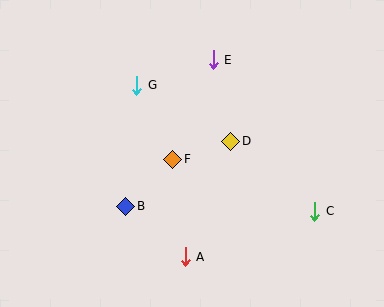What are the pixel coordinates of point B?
Point B is at (126, 206).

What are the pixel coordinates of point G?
Point G is at (137, 85).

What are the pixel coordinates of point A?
Point A is at (185, 257).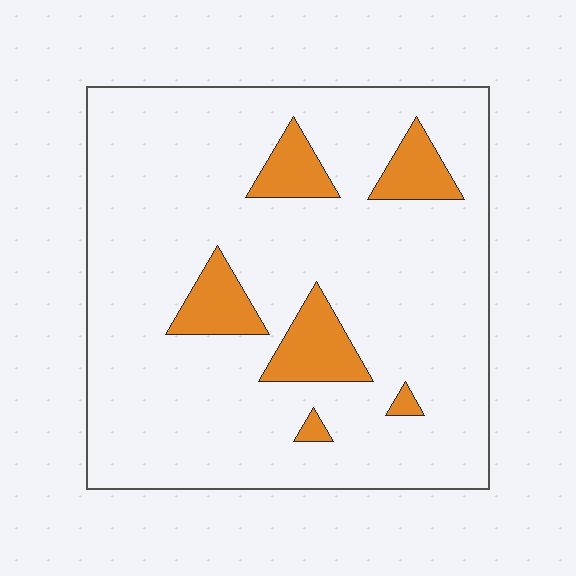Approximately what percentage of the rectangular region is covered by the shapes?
Approximately 10%.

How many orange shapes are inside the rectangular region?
6.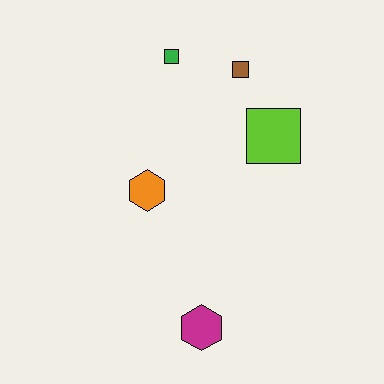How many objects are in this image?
There are 5 objects.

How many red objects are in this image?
There are no red objects.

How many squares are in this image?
There are 3 squares.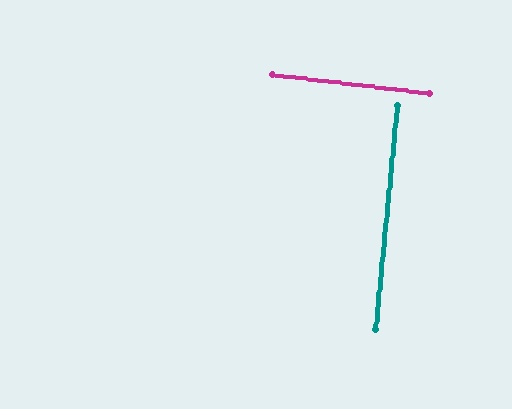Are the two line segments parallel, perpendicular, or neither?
Perpendicular — they meet at approximately 89°.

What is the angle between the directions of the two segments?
Approximately 89 degrees.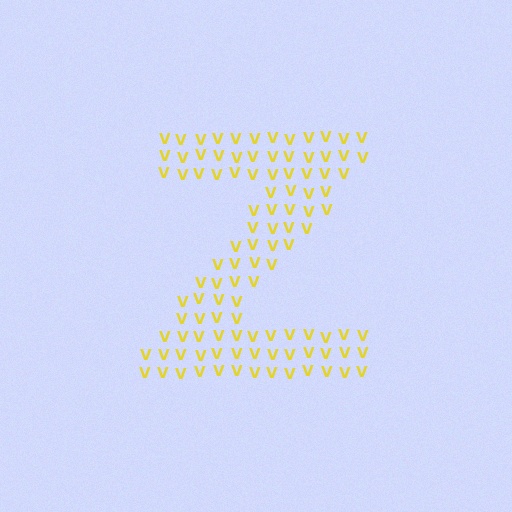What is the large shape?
The large shape is the letter Z.